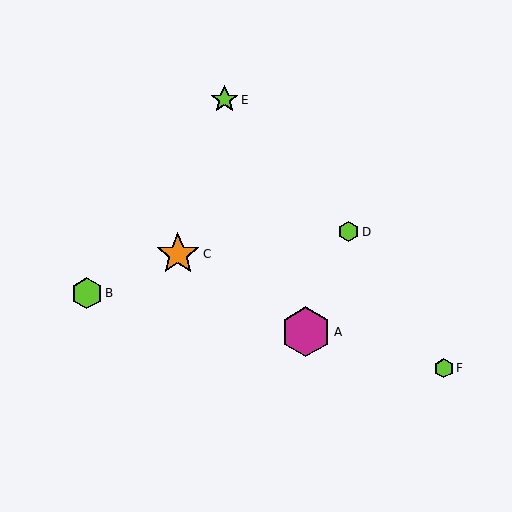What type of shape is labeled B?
Shape B is a lime hexagon.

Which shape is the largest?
The magenta hexagon (labeled A) is the largest.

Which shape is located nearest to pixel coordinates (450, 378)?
The lime hexagon (labeled F) at (444, 369) is nearest to that location.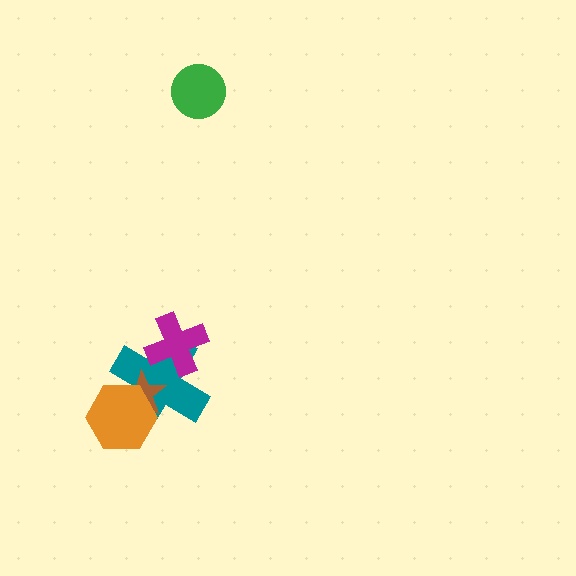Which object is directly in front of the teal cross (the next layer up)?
The brown star is directly in front of the teal cross.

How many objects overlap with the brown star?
2 objects overlap with the brown star.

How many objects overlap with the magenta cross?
1 object overlaps with the magenta cross.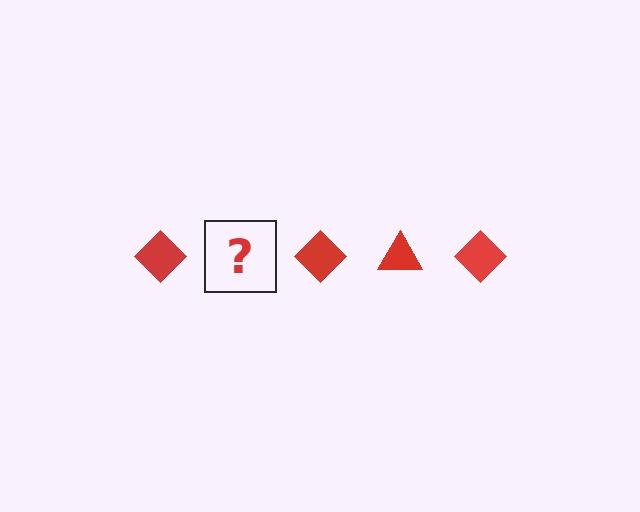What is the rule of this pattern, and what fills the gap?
The rule is that the pattern cycles through diamond, triangle shapes in red. The gap should be filled with a red triangle.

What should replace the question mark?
The question mark should be replaced with a red triangle.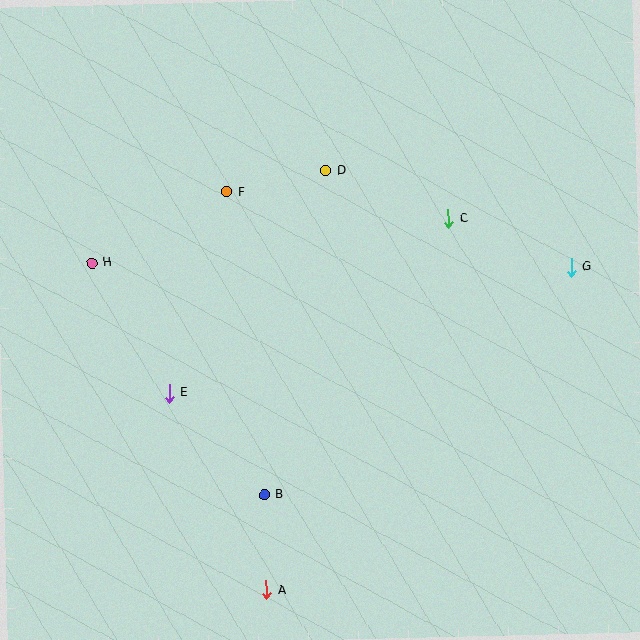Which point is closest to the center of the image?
Point D at (326, 170) is closest to the center.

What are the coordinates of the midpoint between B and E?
The midpoint between B and E is at (217, 444).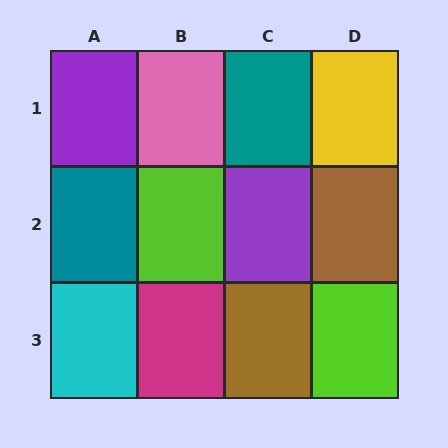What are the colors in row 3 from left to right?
Cyan, magenta, brown, lime.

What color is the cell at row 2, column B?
Lime.